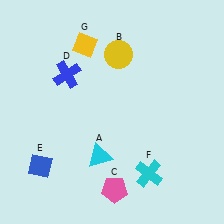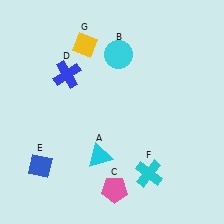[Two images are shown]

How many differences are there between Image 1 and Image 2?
There is 1 difference between the two images.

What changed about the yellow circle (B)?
In Image 1, B is yellow. In Image 2, it changed to cyan.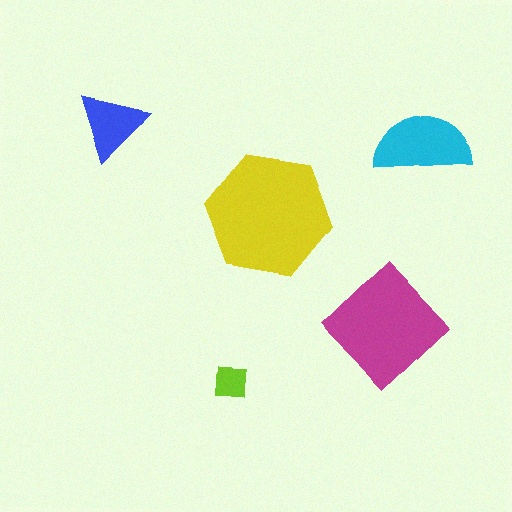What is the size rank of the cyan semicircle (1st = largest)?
3rd.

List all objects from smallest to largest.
The lime square, the blue triangle, the cyan semicircle, the magenta diamond, the yellow hexagon.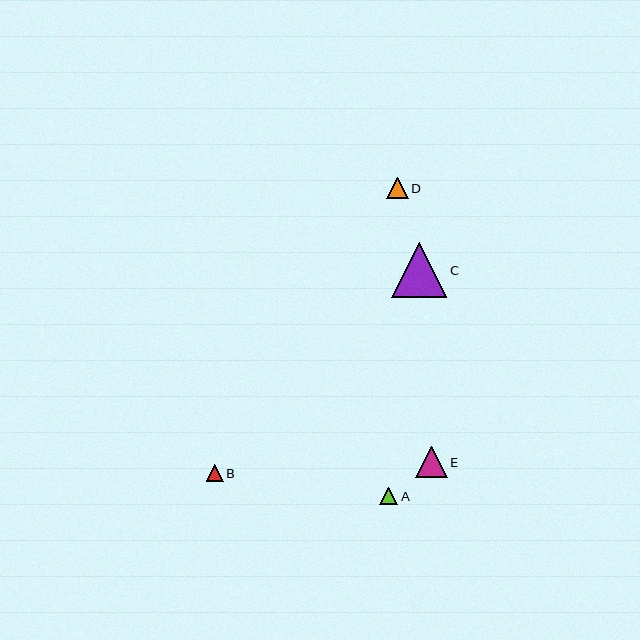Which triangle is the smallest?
Triangle B is the smallest with a size of approximately 17 pixels.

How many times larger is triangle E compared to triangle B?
Triangle E is approximately 1.8 times the size of triangle B.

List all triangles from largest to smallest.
From largest to smallest: C, E, D, A, B.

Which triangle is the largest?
Triangle C is the largest with a size of approximately 55 pixels.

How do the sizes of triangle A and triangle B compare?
Triangle A and triangle B are approximately the same size.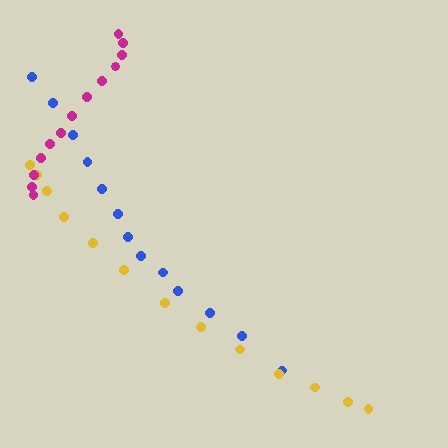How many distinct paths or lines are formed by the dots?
There are 3 distinct paths.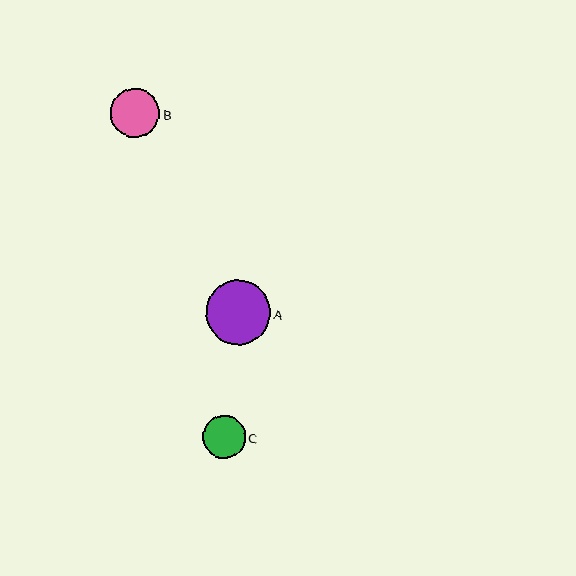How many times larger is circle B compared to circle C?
Circle B is approximately 1.2 times the size of circle C.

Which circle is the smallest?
Circle C is the smallest with a size of approximately 42 pixels.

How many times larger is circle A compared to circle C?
Circle A is approximately 1.5 times the size of circle C.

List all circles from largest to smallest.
From largest to smallest: A, B, C.